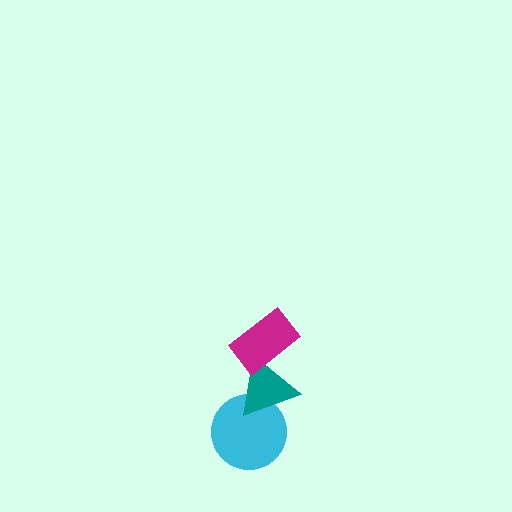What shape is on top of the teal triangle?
The magenta rectangle is on top of the teal triangle.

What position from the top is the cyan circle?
The cyan circle is 3rd from the top.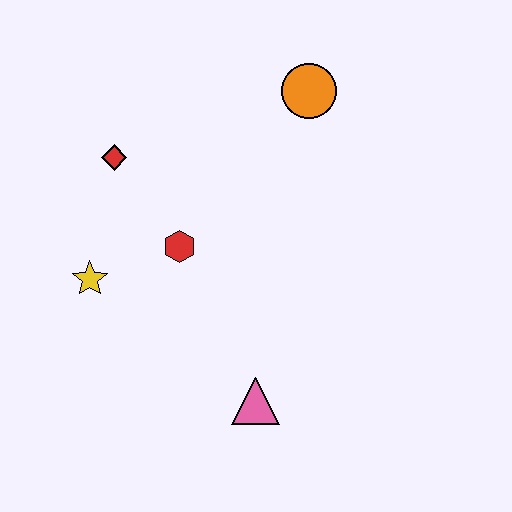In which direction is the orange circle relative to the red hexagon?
The orange circle is above the red hexagon.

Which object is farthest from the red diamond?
The pink triangle is farthest from the red diamond.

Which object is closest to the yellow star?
The red hexagon is closest to the yellow star.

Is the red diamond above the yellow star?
Yes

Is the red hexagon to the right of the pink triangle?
No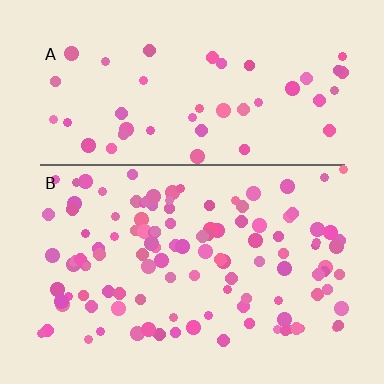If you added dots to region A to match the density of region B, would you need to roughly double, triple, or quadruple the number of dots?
Approximately double.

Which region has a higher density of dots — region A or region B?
B (the bottom).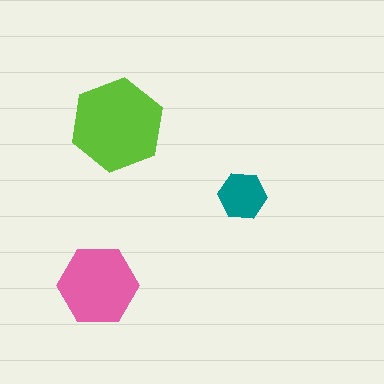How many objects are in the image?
There are 3 objects in the image.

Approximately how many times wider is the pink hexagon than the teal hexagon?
About 1.5 times wider.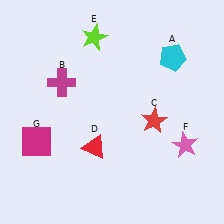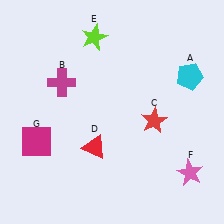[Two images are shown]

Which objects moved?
The objects that moved are: the cyan pentagon (A), the pink star (F).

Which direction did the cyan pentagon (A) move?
The cyan pentagon (A) moved down.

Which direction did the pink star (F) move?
The pink star (F) moved down.